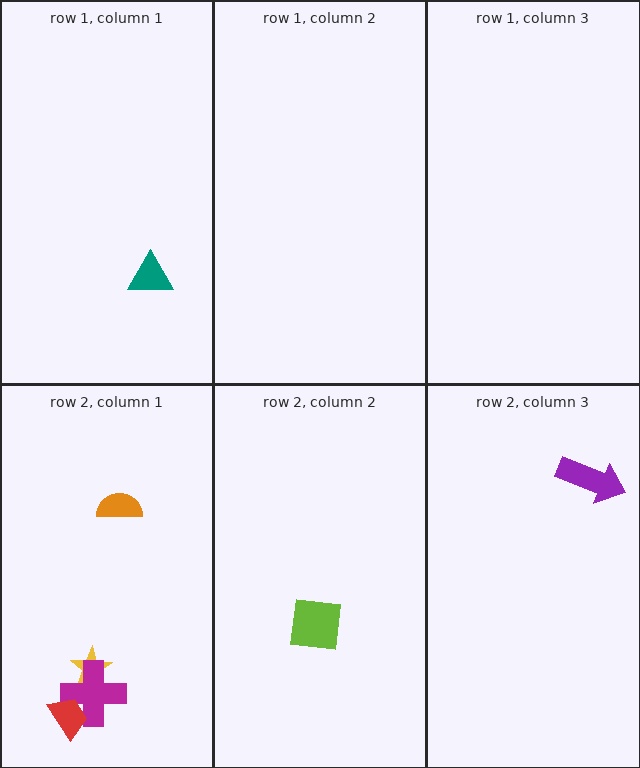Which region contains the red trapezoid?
The row 2, column 1 region.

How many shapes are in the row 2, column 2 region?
1.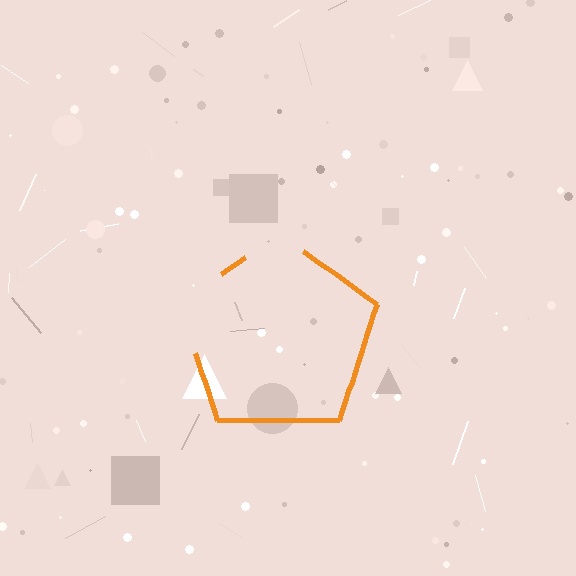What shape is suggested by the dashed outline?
The dashed outline suggests a pentagon.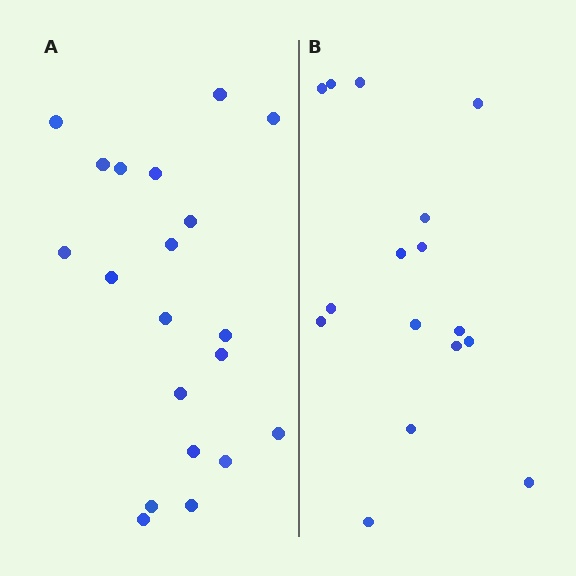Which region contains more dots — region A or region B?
Region A (the left region) has more dots.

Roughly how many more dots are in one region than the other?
Region A has about 4 more dots than region B.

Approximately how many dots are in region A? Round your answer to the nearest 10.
About 20 dots.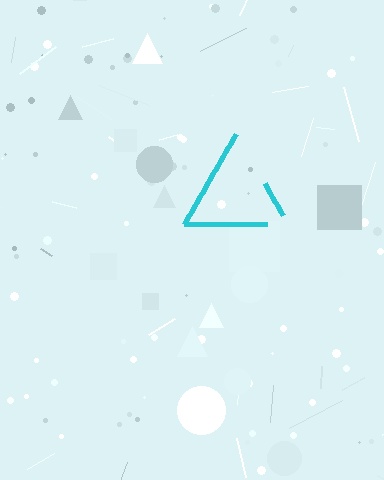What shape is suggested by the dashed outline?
The dashed outline suggests a triangle.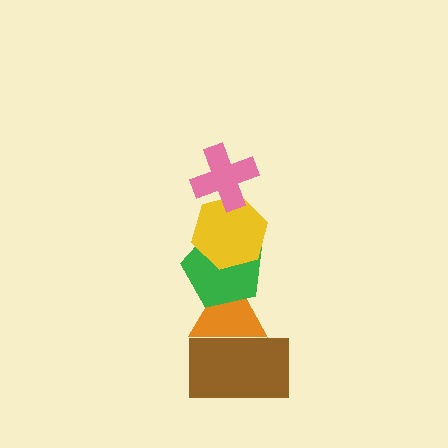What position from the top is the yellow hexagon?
The yellow hexagon is 2nd from the top.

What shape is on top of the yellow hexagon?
The pink cross is on top of the yellow hexagon.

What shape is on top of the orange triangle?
The green pentagon is on top of the orange triangle.